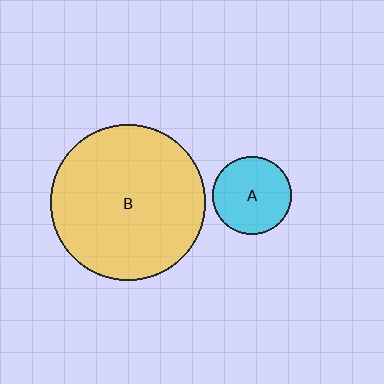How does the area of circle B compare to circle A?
Approximately 3.9 times.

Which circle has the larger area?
Circle B (yellow).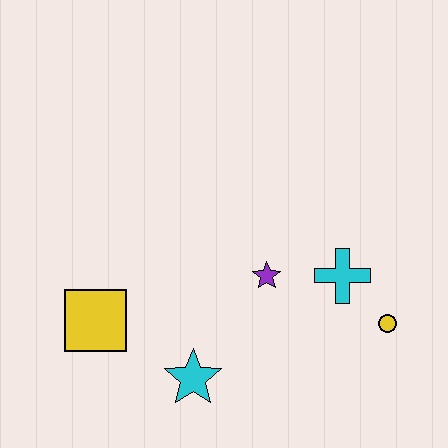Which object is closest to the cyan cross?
The yellow circle is closest to the cyan cross.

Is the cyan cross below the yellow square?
No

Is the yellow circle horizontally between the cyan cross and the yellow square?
No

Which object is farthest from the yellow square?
The yellow circle is farthest from the yellow square.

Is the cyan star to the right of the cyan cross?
No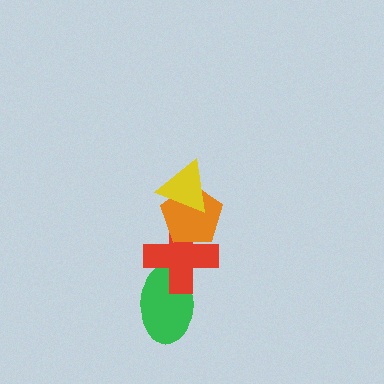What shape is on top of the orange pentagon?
The yellow triangle is on top of the orange pentagon.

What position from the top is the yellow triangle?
The yellow triangle is 1st from the top.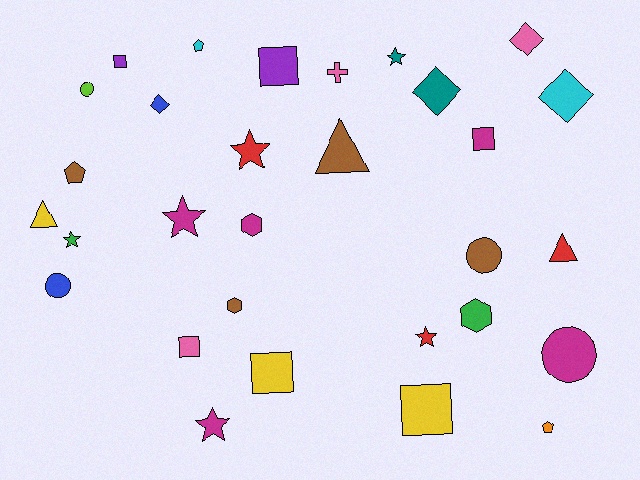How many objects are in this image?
There are 30 objects.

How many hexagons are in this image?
There are 3 hexagons.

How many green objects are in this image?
There are 2 green objects.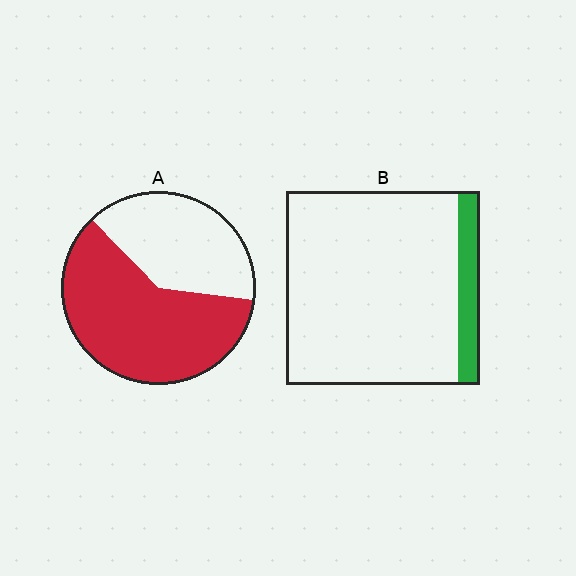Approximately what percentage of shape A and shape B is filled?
A is approximately 60% and B is approximately 10%.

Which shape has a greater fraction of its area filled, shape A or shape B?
Shape A.